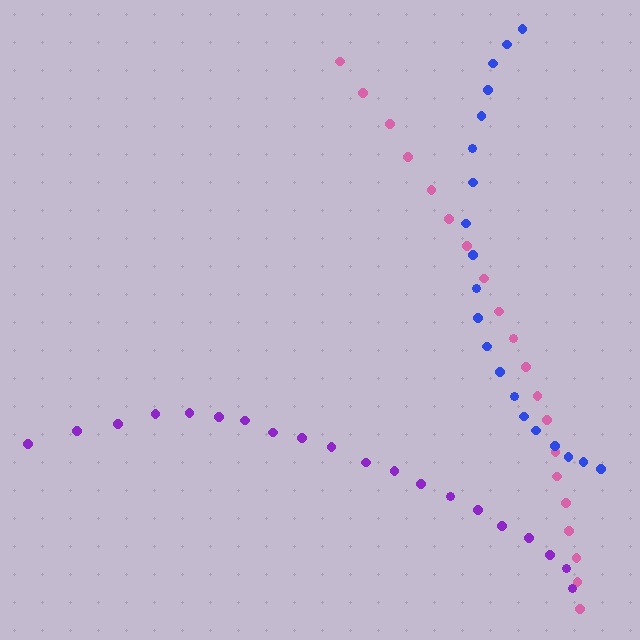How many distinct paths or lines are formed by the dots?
There are 3 distinct paths.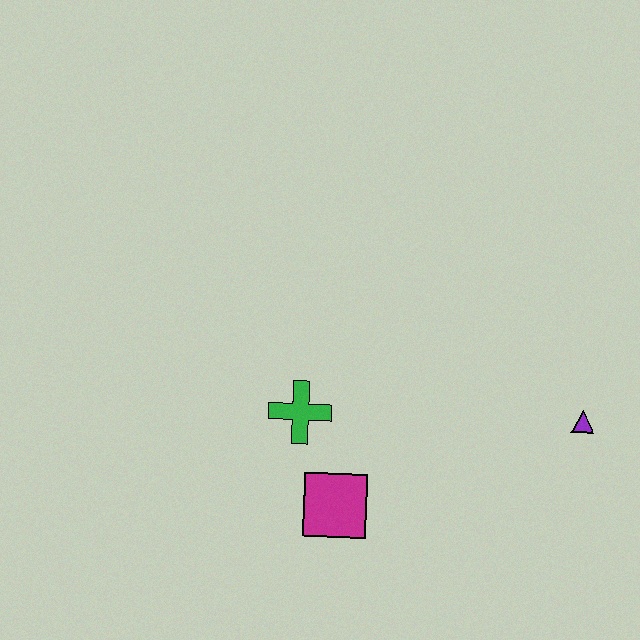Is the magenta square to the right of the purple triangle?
No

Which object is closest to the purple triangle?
The magenta square is closest to the purple triangle.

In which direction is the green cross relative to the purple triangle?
The green cross is to the left of the purple triangle.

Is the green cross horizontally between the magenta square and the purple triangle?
No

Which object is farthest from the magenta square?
The purple triangle is farthest from the magenta square.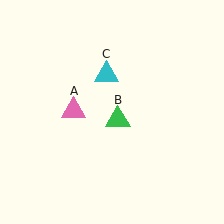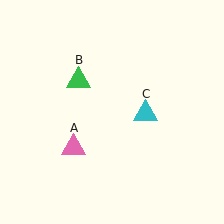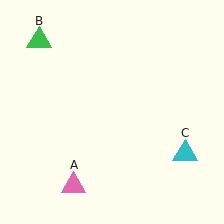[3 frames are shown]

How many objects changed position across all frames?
3 objects changed position: pink triangle (object A), green triangle (object B), cyan triangle (object C).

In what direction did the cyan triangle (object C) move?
The cyan triangle (object C) moved down and to the right.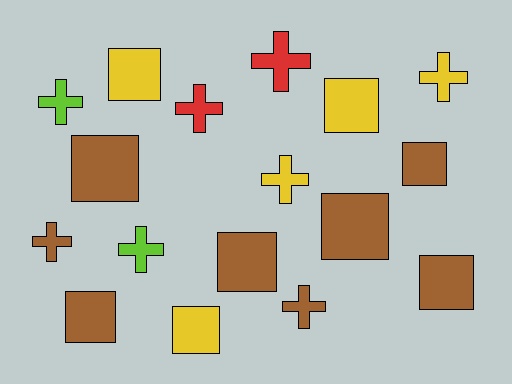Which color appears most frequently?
Brown, with 8 objects.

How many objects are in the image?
There are 17 objects.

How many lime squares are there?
There are no lime squares.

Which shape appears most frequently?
Square, with 9 objects.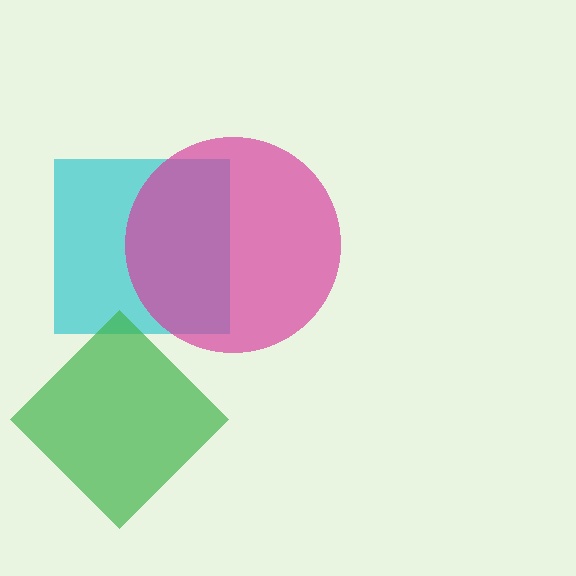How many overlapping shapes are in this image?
There are 3 overlapping shapes in the image.